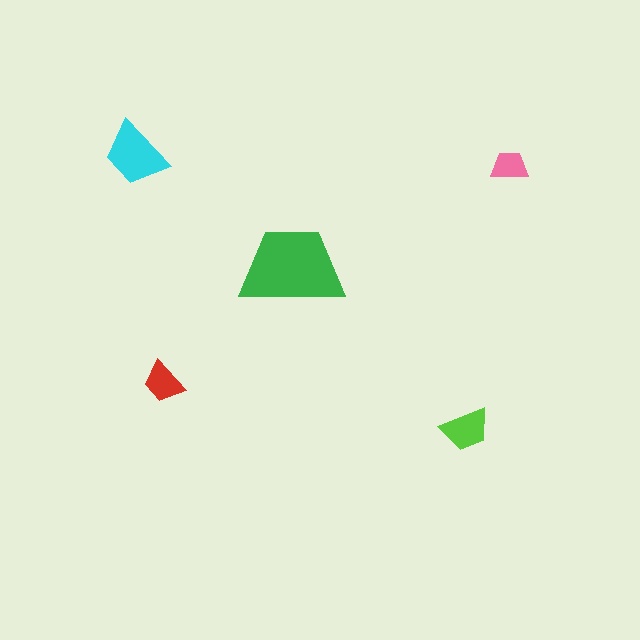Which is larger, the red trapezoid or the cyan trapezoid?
The cyan one.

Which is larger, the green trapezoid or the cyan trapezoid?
The green one.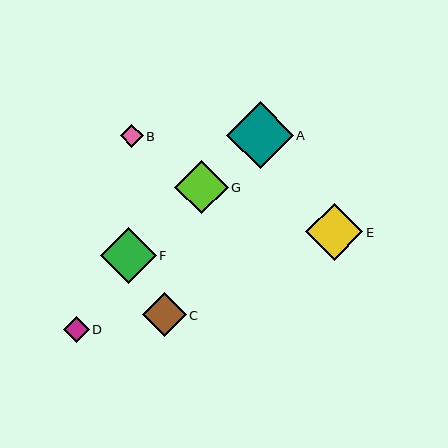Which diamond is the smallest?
Diamond B is the smallest with a size of approximately 23 pixels.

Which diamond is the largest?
Diamond A is the largest with a size of approximately 67 pixels.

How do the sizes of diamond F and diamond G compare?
Diamond F and diamond G are approximately the same size.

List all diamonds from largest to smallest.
From largest to smallest: A, E, F, G, C, D, B.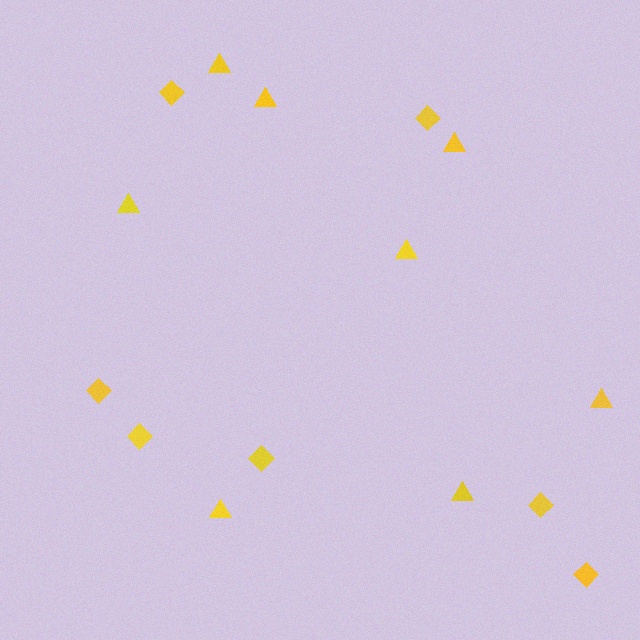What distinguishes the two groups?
There are 2 groups: one group of triangles (8) and one group of diamonds (7).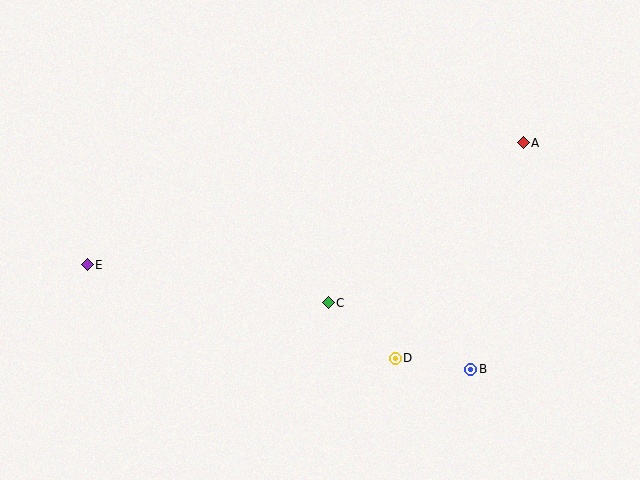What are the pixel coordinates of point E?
Point E is at (87, 265).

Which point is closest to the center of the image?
Point C at (328, 303) is closest to the center.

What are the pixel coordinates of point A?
Point A is at (523, 143).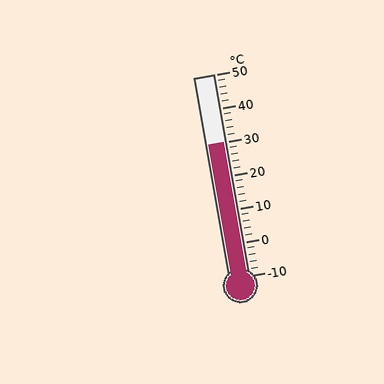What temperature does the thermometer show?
The thermometer shows approximately 30°C.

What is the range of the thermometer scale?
The thermometer scale ranges from -10°C to 50°C.